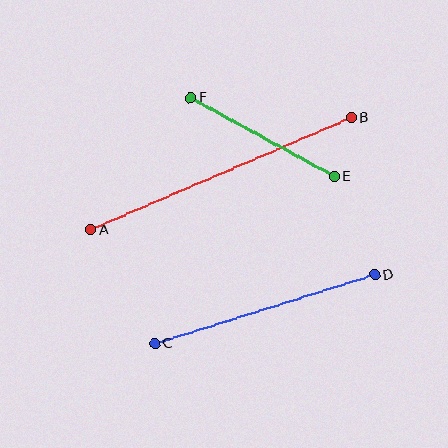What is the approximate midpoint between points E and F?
The midpoint is at approximately (262, 137) pixels.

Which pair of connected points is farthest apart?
Points A and B are farthest apart.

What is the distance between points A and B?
The distance is approximately 284 pixels.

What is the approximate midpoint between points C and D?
The midpoint is at approximately (265, 309) pixels.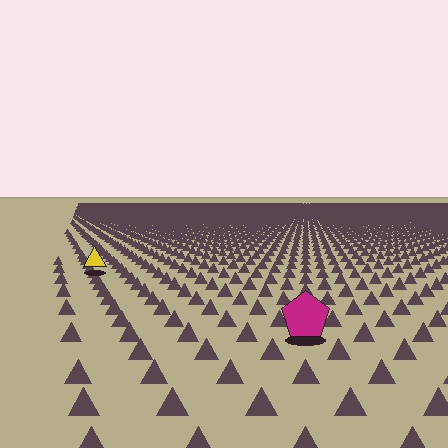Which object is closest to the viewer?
The magenta pentagon is closest. The texture marks near it are larger and more spread out.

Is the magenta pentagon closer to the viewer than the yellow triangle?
Yes. The magenta pentagon is closer — you can tell from the texture gradient: the ground texture is coarser near it.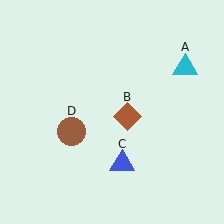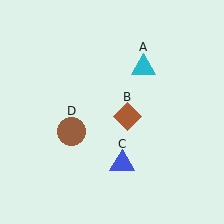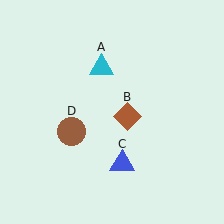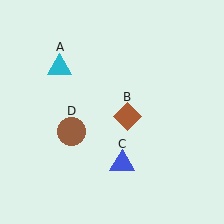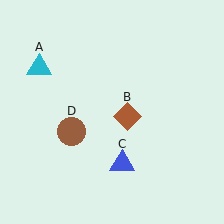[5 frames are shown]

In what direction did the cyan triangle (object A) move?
The cyan triangle (object A) moved left.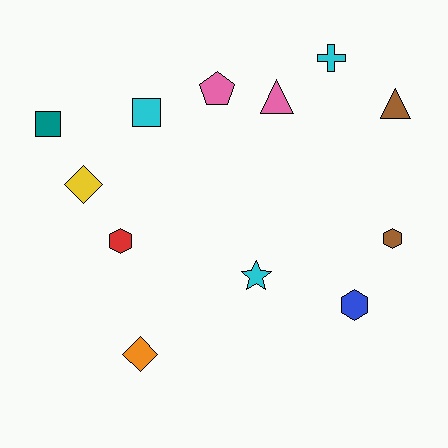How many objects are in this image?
There are 12 objects.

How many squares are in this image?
There are 2 squares.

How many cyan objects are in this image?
There are 3 cyan objects.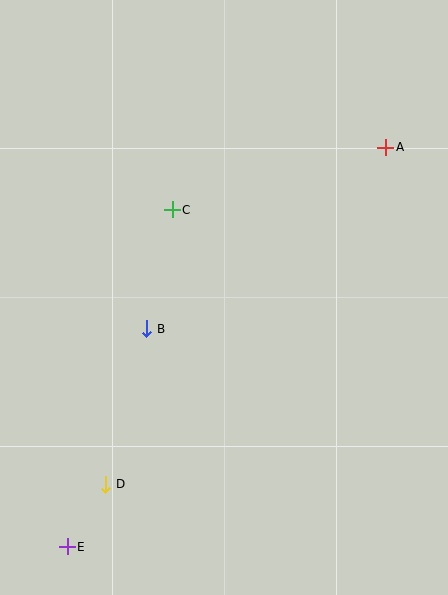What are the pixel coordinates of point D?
Point D is at (106, 484).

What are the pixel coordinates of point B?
Point B is at (147, 329).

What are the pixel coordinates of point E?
Point E is at (67, 547).